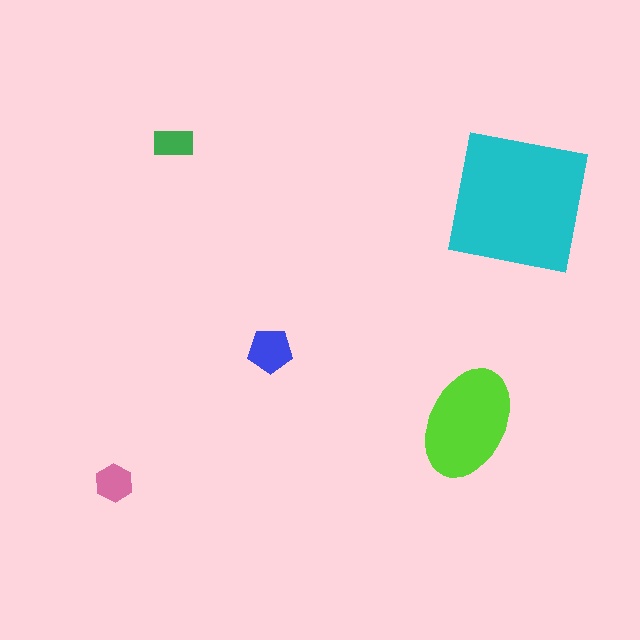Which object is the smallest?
The green rectangle.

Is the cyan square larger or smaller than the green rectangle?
Larger.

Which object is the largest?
The cyan square.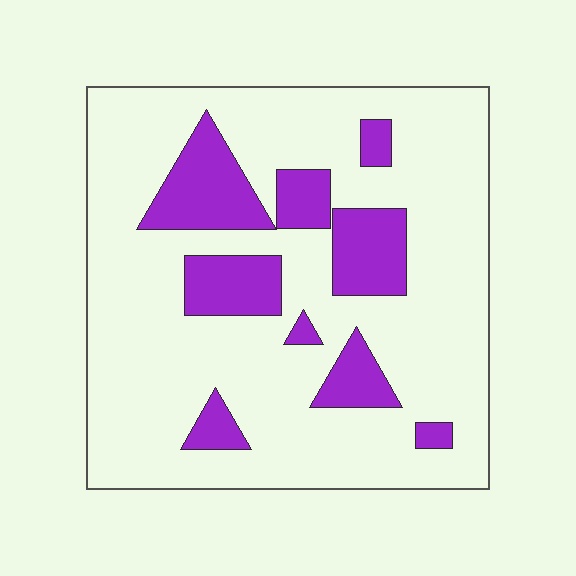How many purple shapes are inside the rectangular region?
9.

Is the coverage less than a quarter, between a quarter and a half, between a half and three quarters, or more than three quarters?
Less than a quarter.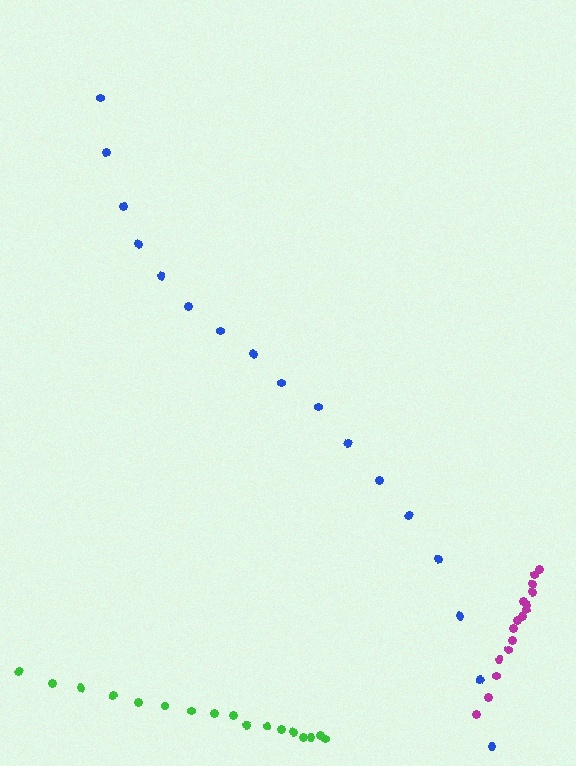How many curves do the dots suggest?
There are 3 distinct paths.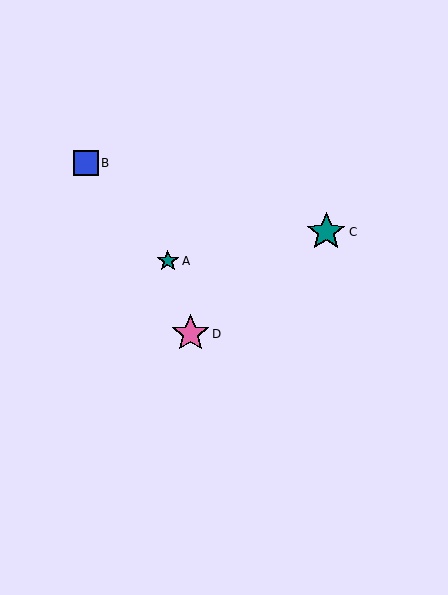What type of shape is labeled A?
Shape A is a teal star.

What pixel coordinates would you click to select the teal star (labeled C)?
Click at (326, 232) to select the teal star C.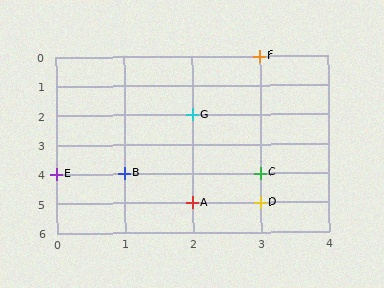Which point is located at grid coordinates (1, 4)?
Point B is at (1, 4).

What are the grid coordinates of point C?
Point C is at grid coordinates (3, 4).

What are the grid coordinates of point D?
Point D is at grid coordinates (3, 5).